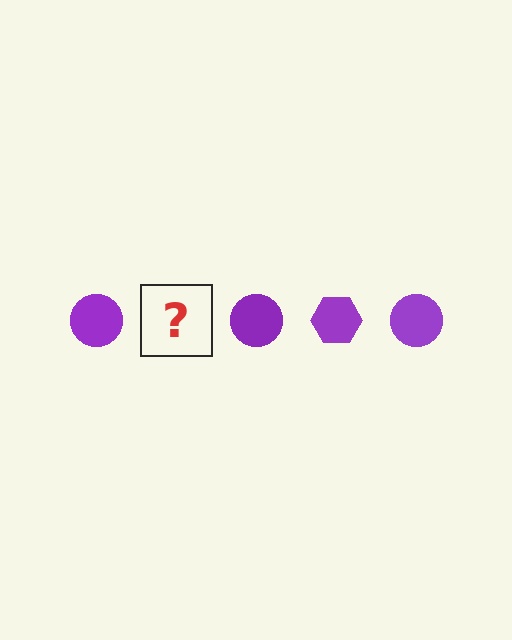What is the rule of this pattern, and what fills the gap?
The rule is that the pattern cycles through circle, hexagon shapes in purple. The gap should be filled with a purple hexagon.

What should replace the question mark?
The question mark should be replaced with a purple hexagon.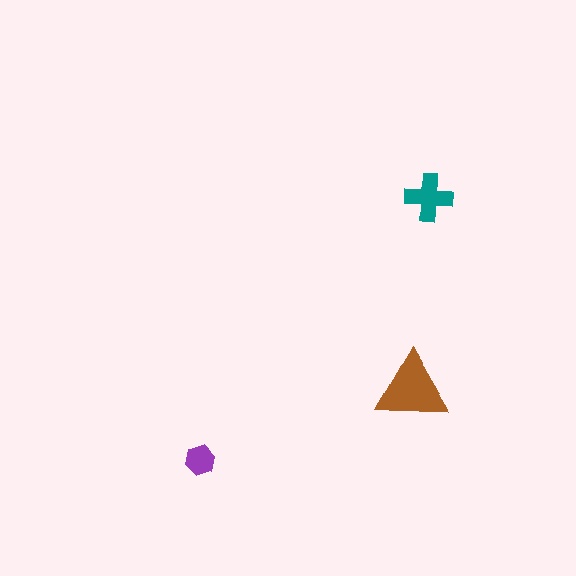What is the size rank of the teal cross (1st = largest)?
2nd.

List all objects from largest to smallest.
The brown triangle, the teal cross, the purple hexagon.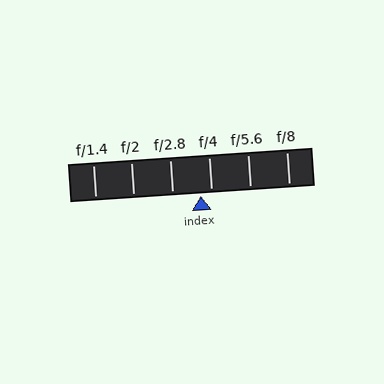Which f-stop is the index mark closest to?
The index mark is closest to f/4.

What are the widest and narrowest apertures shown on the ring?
The widest aperture shown is f/1.4 and the narrowest is f/8.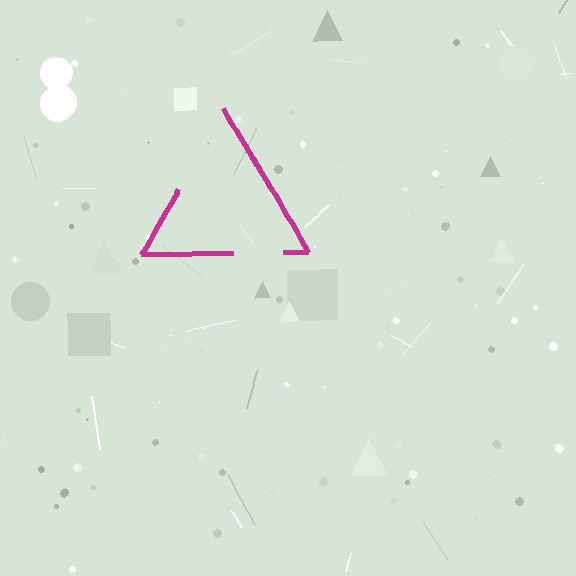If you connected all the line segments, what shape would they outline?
They would outline a triangle.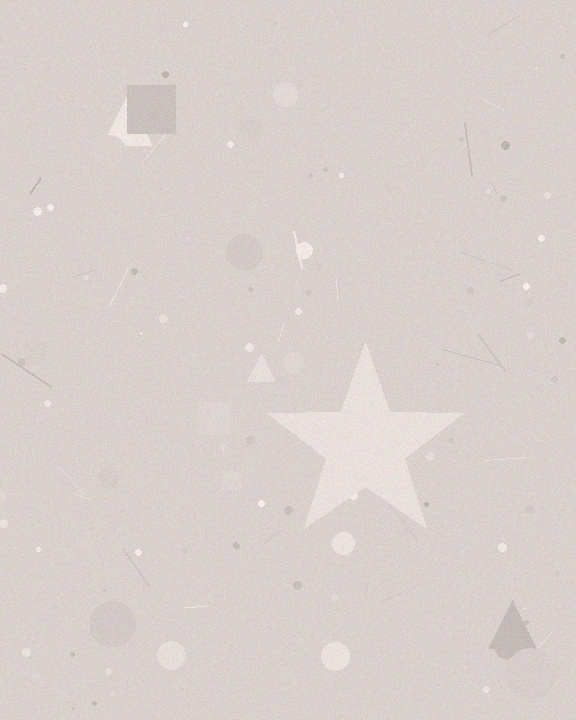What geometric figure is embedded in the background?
A star is embedded in the background.